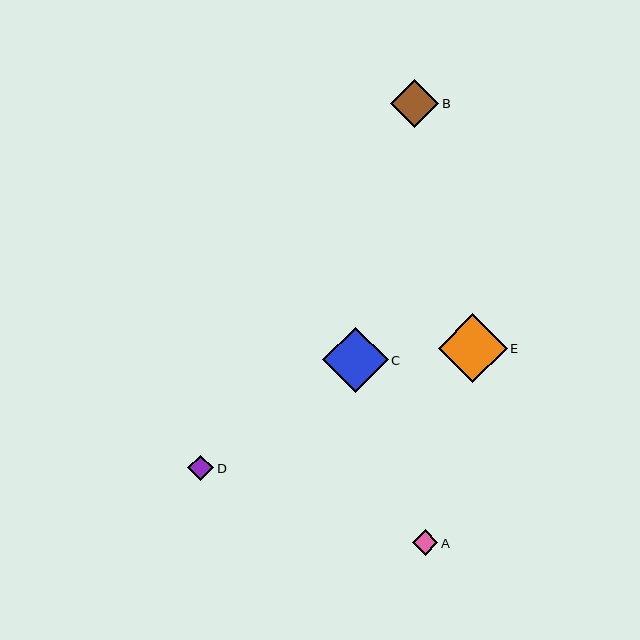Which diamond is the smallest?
Diamond A is the smallest with a size of approximately 25 pixels.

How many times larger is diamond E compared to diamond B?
Diamond E is approximately 1.4 times the size of diamond B.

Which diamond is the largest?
Diamond E is the largest with a size of approximately 69 pixels.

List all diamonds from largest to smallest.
From largest to smallest: E, C, B, D, A.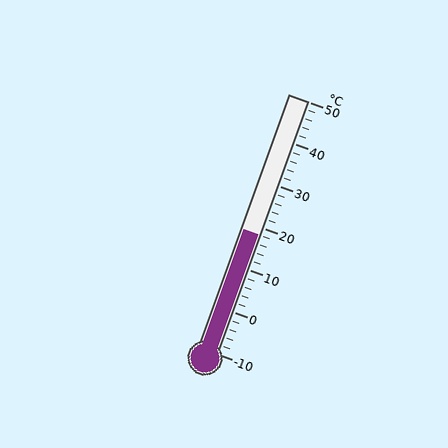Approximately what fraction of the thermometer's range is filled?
The thermometer is filled to approximately 45% of its range.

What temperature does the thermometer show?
The thermometer shows approximately 18°C.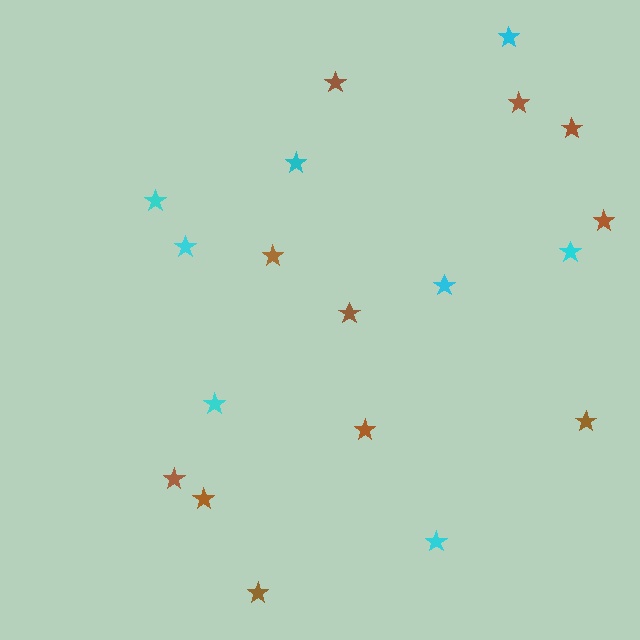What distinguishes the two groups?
There are 2 groups: one group of brown stars (11) and one group of cyan stars (8).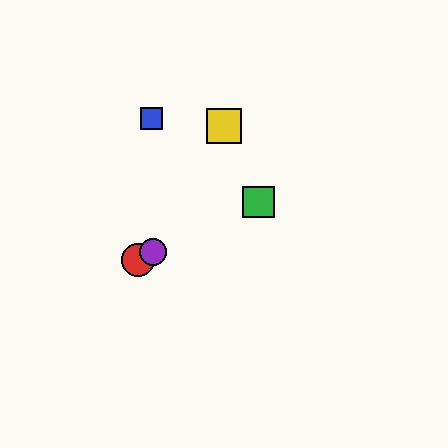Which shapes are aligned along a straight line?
The red circle, the green square, the purple circle are aligned along a straight line.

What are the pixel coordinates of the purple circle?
The purple circle is at (153, 252).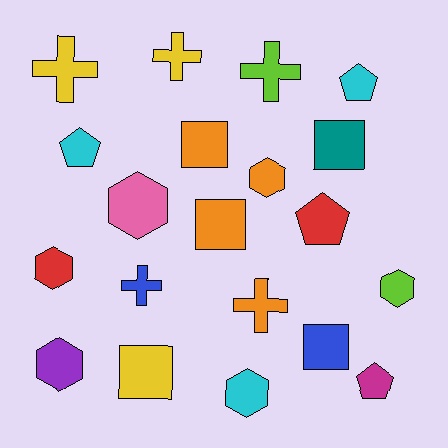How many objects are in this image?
There are 20 objects.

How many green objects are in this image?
There are no green objects.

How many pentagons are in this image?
There are 4 pentagons.